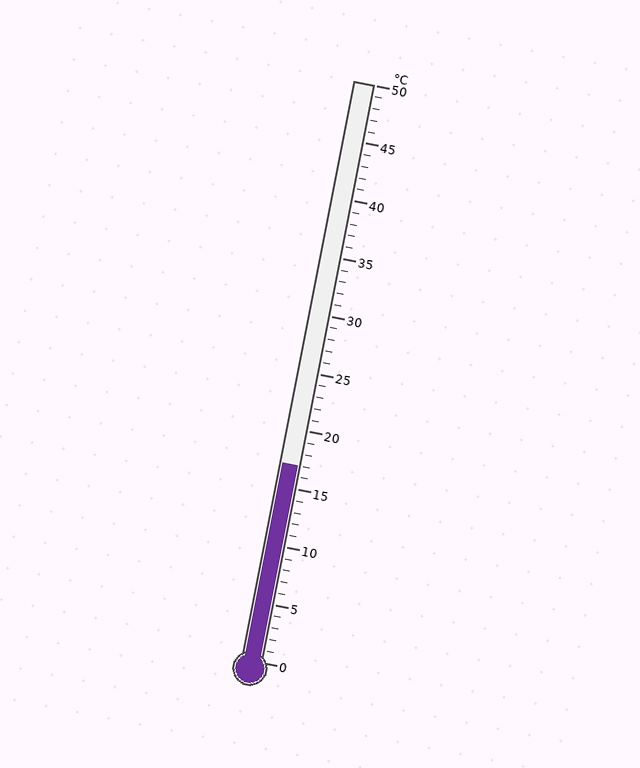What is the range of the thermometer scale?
The thermometer scale ranges from 0°C to 50°C.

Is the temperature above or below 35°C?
The temperature is below 35°C.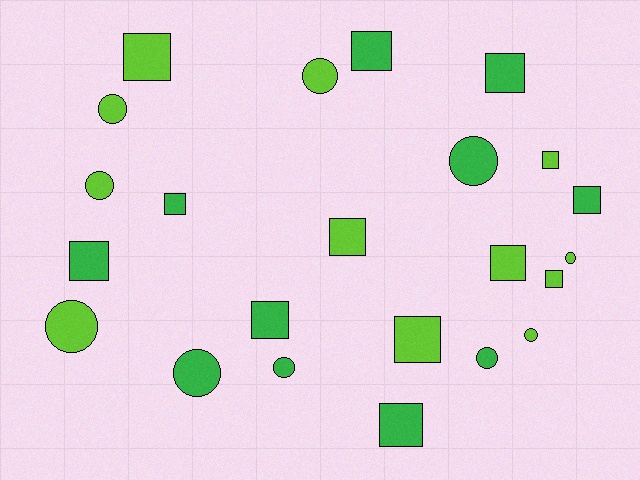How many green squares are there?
There are 7 green squares.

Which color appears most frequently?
Lime, with 12 objects.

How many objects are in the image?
There are 23 objects.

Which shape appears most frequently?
Square, with 13 objects.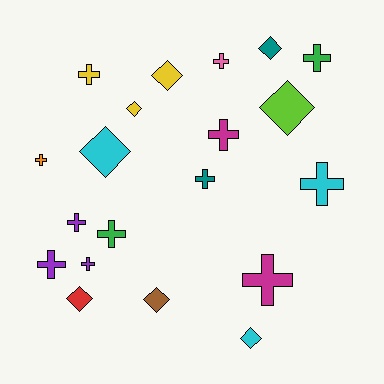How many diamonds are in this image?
There are 8 diamonds.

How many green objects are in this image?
There are 2 green objects.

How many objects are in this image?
There are 20 objects.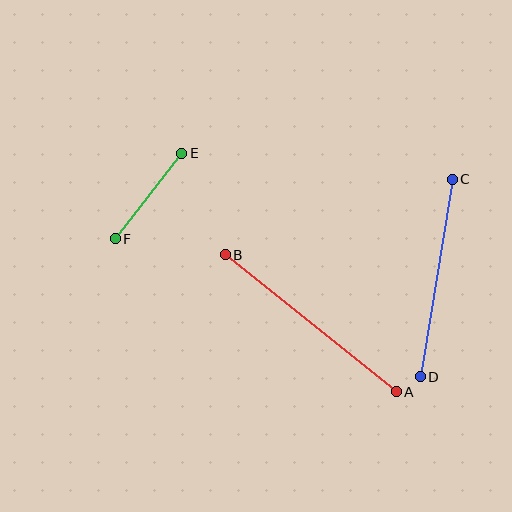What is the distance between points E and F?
The distance is approximately 108 pixels.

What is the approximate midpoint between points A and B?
The midpoint is at approximately (311, 323) pixels.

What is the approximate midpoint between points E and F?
The midpoint is at approximately (149, 196) pixels.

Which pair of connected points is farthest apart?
Points A and B are farthest apart.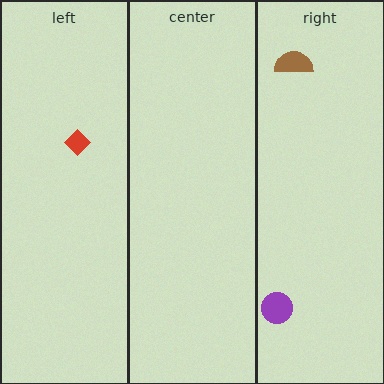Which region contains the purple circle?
The right region.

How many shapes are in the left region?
1.